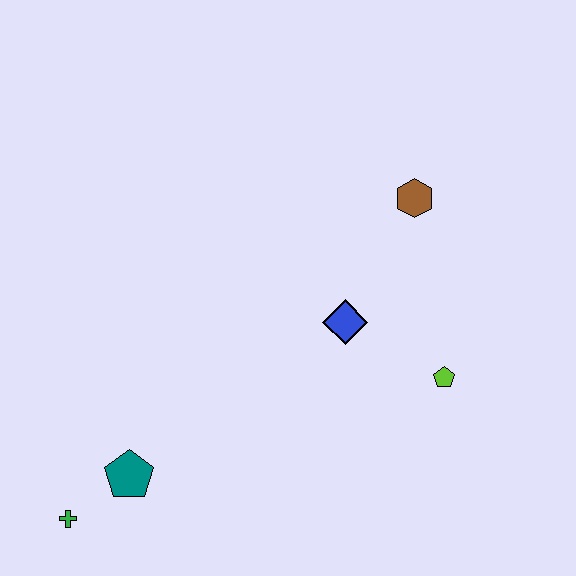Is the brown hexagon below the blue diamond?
No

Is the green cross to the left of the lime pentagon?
Yes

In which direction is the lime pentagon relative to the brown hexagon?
The lime pentagon is below the brown hexagon.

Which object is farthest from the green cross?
The brown hexagon is farthest from the green cross.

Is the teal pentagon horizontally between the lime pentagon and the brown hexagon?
No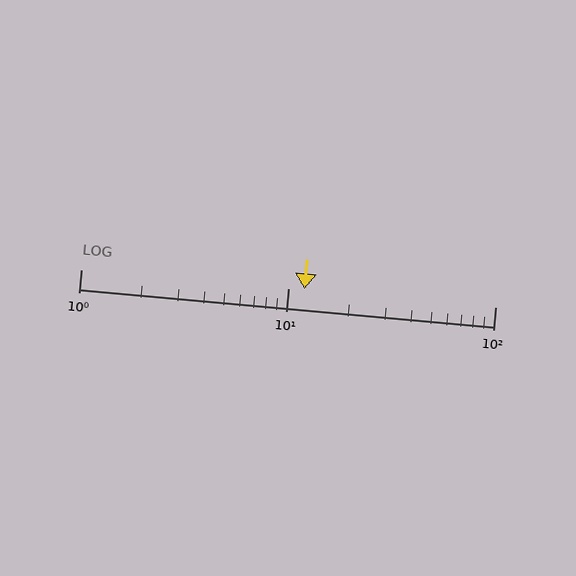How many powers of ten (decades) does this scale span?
The scale spans 2 decades, from 1 to 100.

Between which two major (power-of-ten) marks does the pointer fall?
The pointer is between 10 and 100.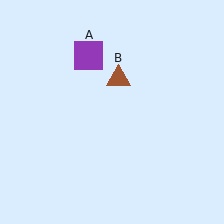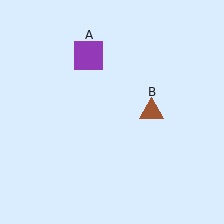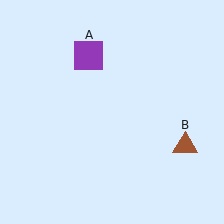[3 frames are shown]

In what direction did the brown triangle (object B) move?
The brown triangle (object B) moved down and to the right.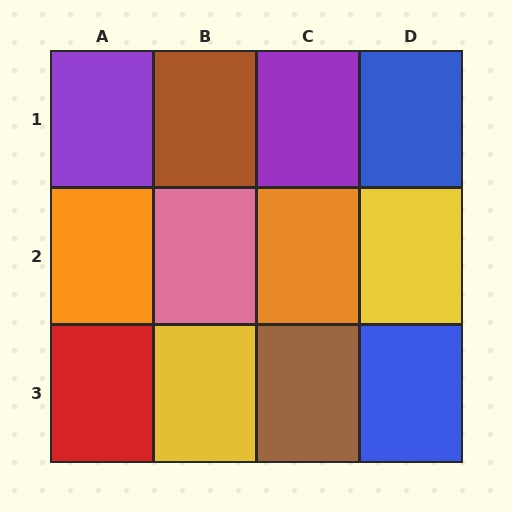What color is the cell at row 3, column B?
Yellow.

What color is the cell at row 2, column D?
Yellow.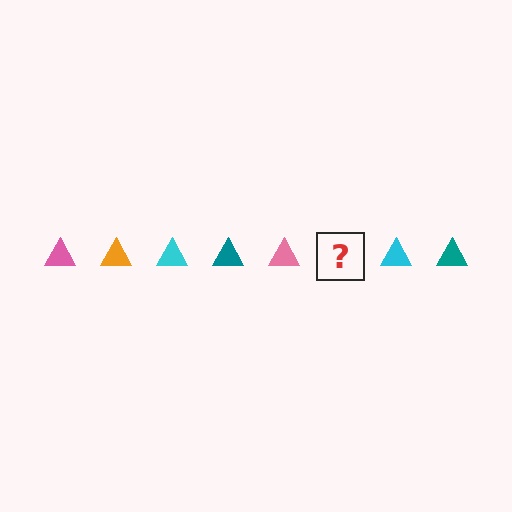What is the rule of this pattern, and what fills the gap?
The rule is that the pattern cycles through pink, orange, cyan, teal triangles. The gap should be filled with an orange triangle.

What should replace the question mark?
The question mark should be replaced with an orange triangle.